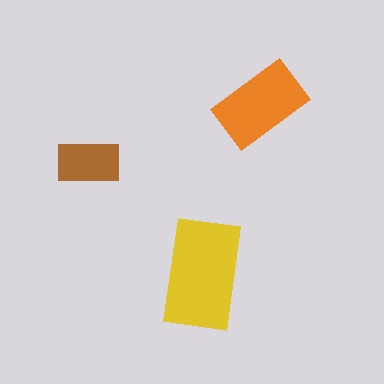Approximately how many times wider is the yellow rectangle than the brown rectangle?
About 1.5 times wider.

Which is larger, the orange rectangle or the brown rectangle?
The orange one.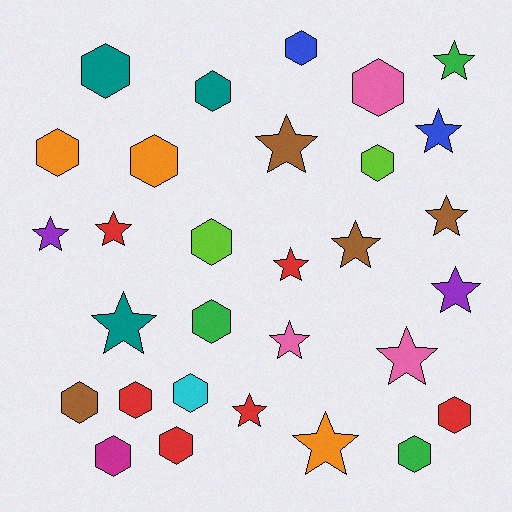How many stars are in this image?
There are 14 stars.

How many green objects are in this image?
There are 3 green objects.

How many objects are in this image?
There are 30 objects.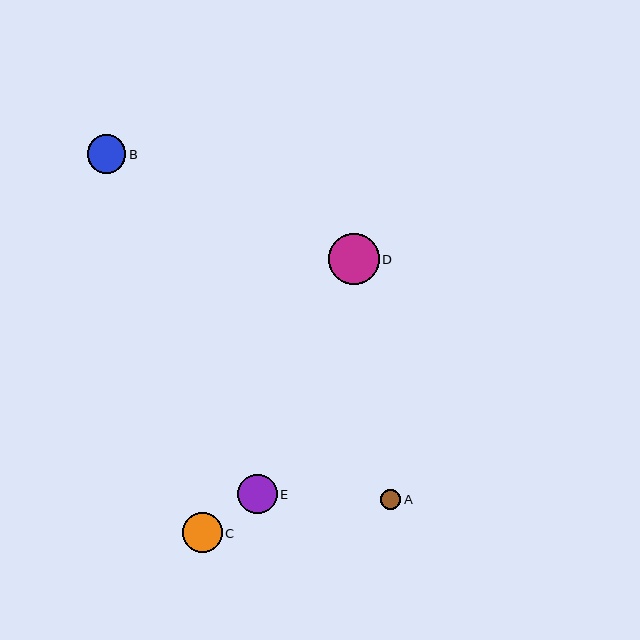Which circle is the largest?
Circle D is the largest with a size of approximately 51 pixels.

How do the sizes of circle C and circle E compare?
Circle C and circle E are approximately the same size.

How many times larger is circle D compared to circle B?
Circle D is approximately 1.3 times the size of circle B.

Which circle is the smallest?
Circle A is the smallest with a size of approximately 21 pixels.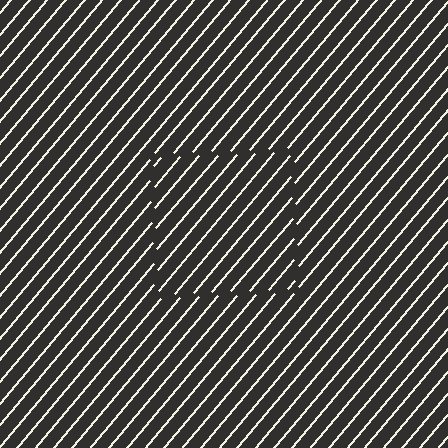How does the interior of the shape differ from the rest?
The interior of the shape contains the same grating, shifted by half a period — the contour is defined by the phase discontinuity where line-ends from the inner and outer gratings abut.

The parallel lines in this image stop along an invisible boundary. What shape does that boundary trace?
An illusory square. The interior of the shape contains the same grating, shifted by half a period — the contour is defined by the phase discontinuity where line-ends from the inner and outer gratings abut.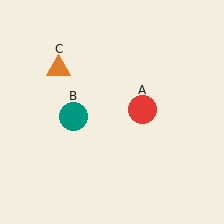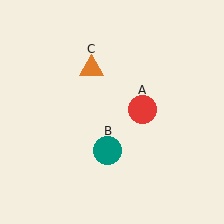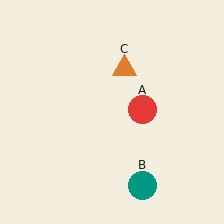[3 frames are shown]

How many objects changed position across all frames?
2 objects changed position: teal circle (object B), orange triangle (object C).